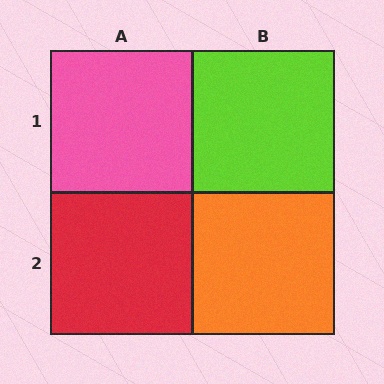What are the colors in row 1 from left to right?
Pink, lime.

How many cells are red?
1 cell is red.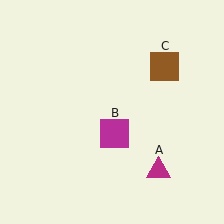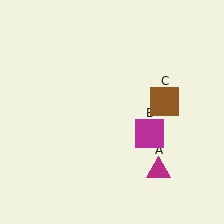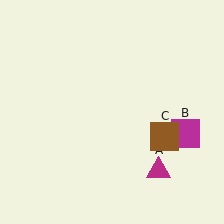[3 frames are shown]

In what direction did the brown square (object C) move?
The brown square (object C) moved down.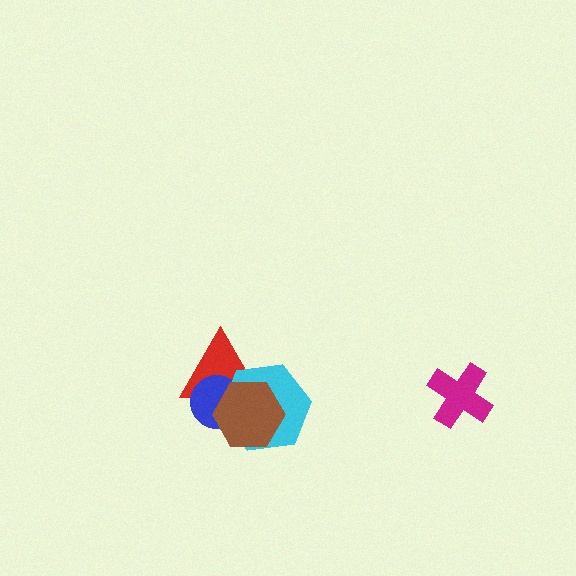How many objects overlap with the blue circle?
3 objects overlap with the blue circle.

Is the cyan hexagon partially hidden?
Yes, it is partially covered by another shape.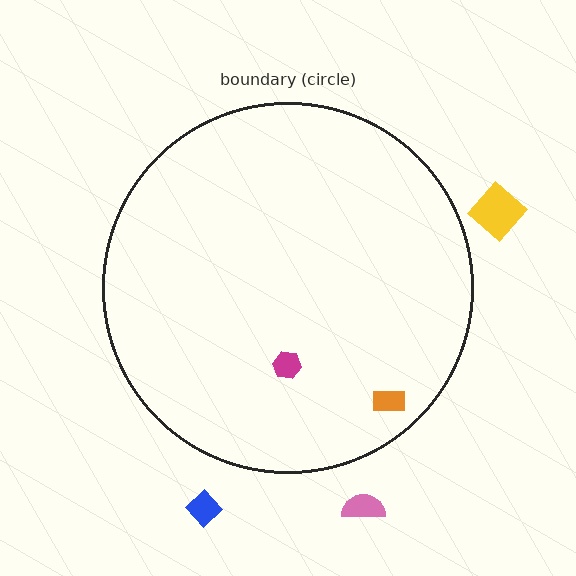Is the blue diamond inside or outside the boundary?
Outside.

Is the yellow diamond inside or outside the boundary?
Outside.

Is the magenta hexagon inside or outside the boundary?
Inside.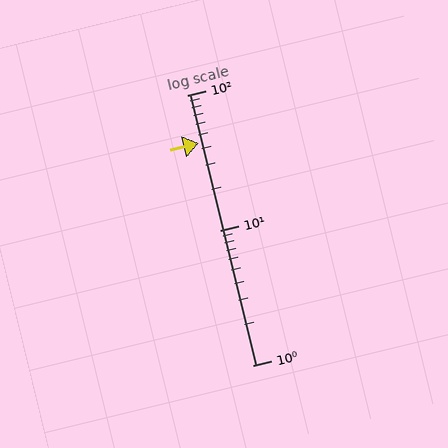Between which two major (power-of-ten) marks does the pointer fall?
The pointer is between 10 and 100.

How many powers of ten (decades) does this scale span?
The scale spans 2 decades, from 1 to 100.